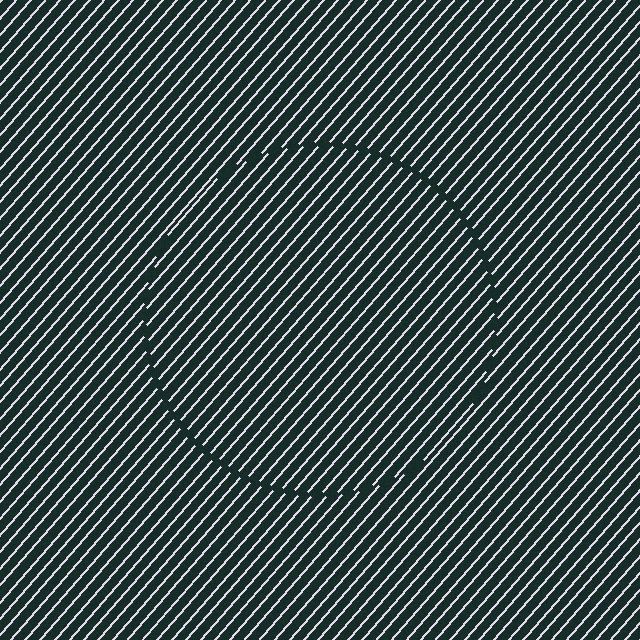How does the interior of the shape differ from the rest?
The interior of the shape contains the same grating, shifted by half a period — the contour is defined by the phase discontinuity where line-ends from the inner and outer gratings abut.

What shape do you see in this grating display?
An illusory circle. The interior of the shape contains the same grating, shifted by half a period — the contour is defined by the phase discontinuity where line-ends from the inner and outer gratings abut.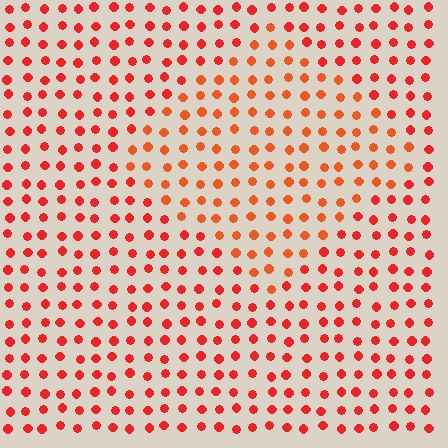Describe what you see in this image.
The image is filled with small red elements in a uniform arrangement. A diamond-shaped region is visible where the elements are tinted to a slightly different hue, forming a subtle color boundary.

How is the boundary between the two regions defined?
The boundary is defined purely by a slight shift in hue (about 18 degrees). Spacing, size, and orientation are identical on both sides.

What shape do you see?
I see a diamond.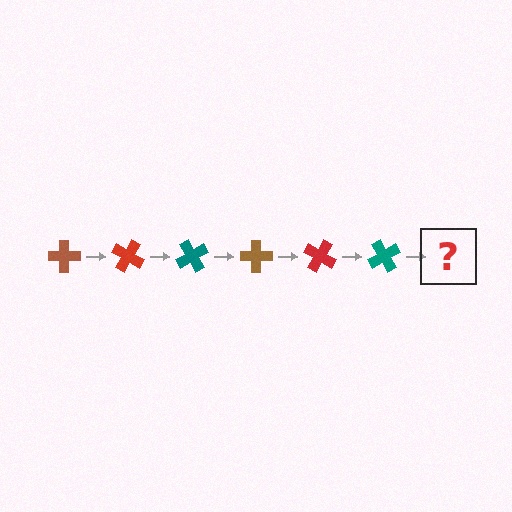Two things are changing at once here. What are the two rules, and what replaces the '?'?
The two rules are that it rotates 30 degrees each step and the color cycles through brown, red, and teal. The '?' should be a brown cross, rotated 180 degrees from the start.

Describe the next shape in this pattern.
It should be a brown cross, rotated 180 degrees from the start.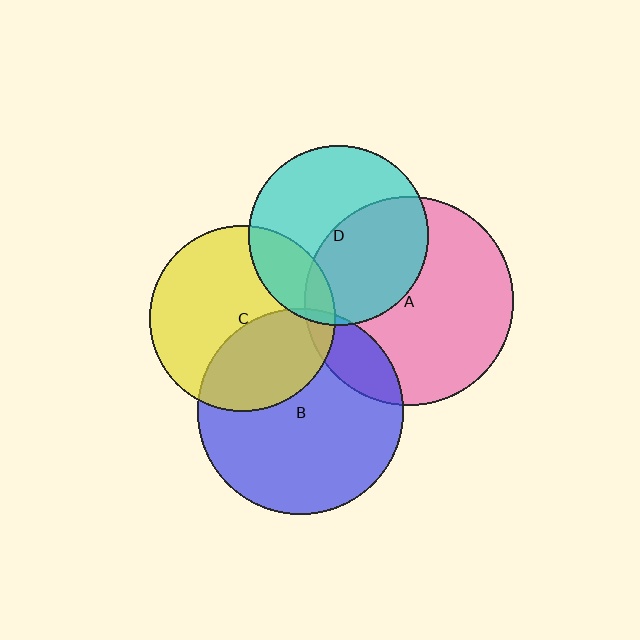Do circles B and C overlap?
Yes.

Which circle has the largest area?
Circle A (pink).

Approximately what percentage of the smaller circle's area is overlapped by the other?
Approximately 35%.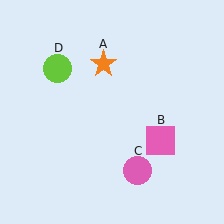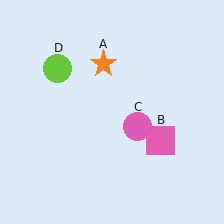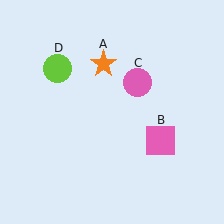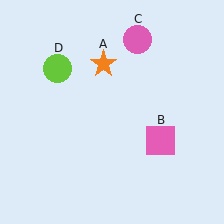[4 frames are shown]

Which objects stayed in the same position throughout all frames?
Orange star (object A) and pink square (object B) and lime circle (object D) remained stationary.